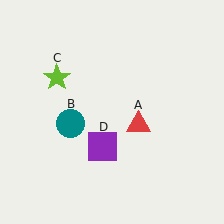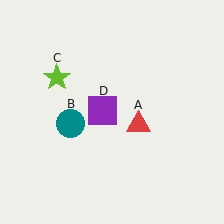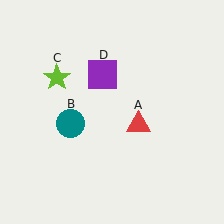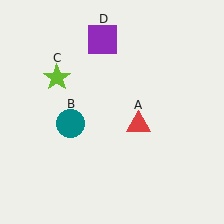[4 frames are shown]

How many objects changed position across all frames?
1 object changed position: purple square (object D).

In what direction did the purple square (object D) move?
The purple square (object D) moved up.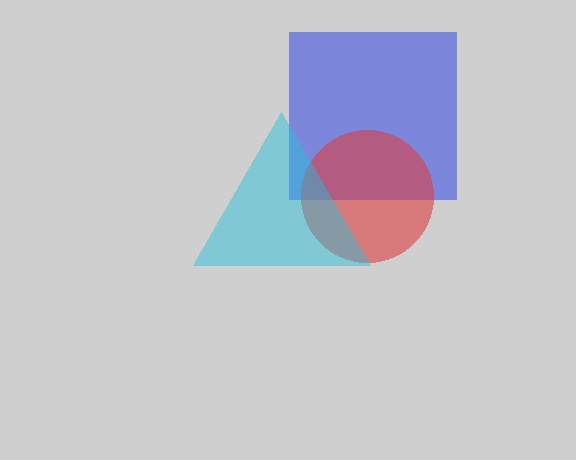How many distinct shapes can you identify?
There are 3 distinct shapes: a blue square, a red circle, a cyan triangle.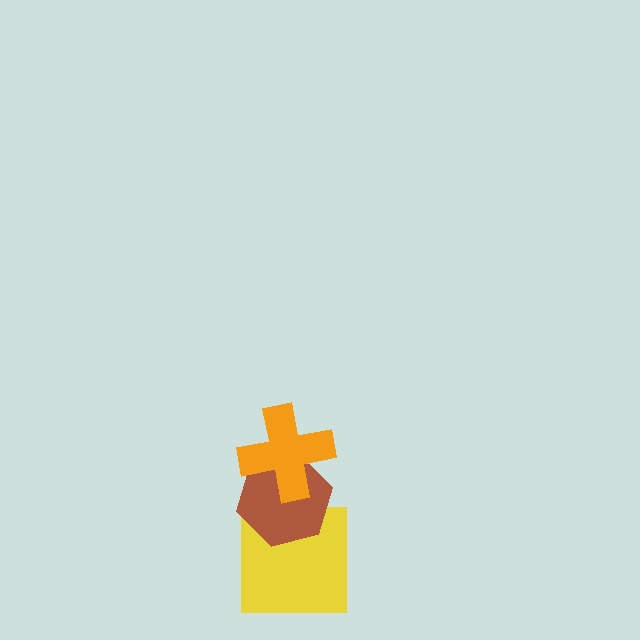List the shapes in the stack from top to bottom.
From top to bottom: the orange cross, the brown hexagon, the yellow square.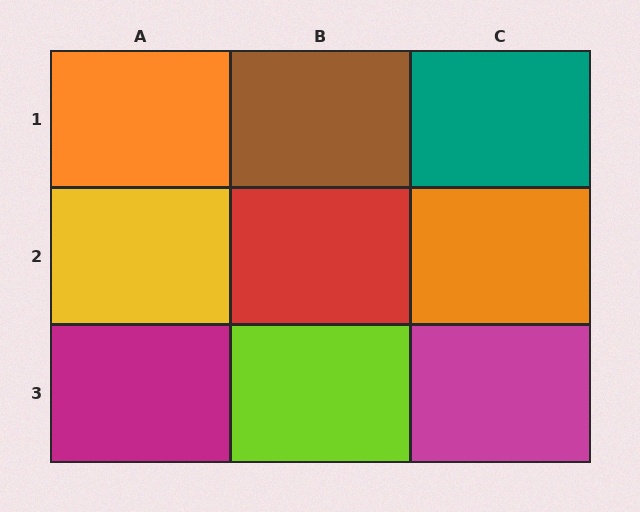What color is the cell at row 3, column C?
Magenta.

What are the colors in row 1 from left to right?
Orange, brown, teal.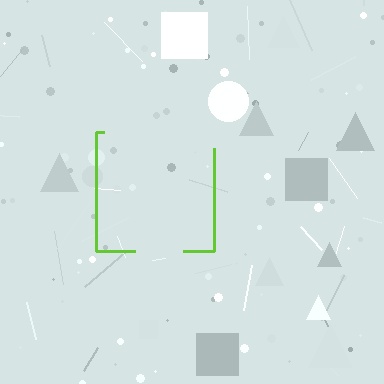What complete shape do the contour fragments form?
The contour fragments form a square.